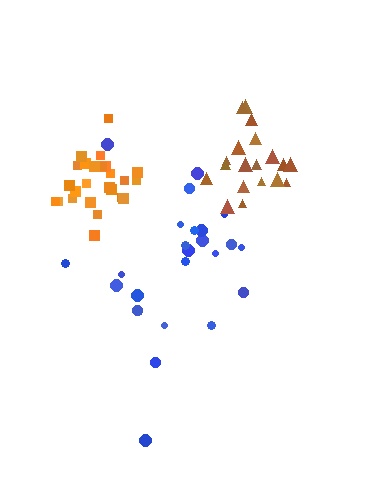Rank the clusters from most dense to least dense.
orange, brown, blue.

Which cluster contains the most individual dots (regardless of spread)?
Orange (26).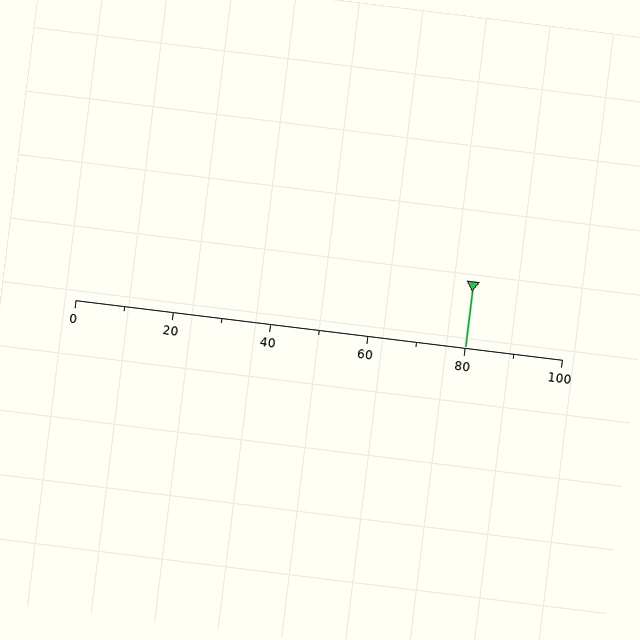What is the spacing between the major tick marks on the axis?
The major ticks are spaced 20 apart.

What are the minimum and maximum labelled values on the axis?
The axis runs from 0 to 100.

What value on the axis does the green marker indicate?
The marker indicates approximately 80.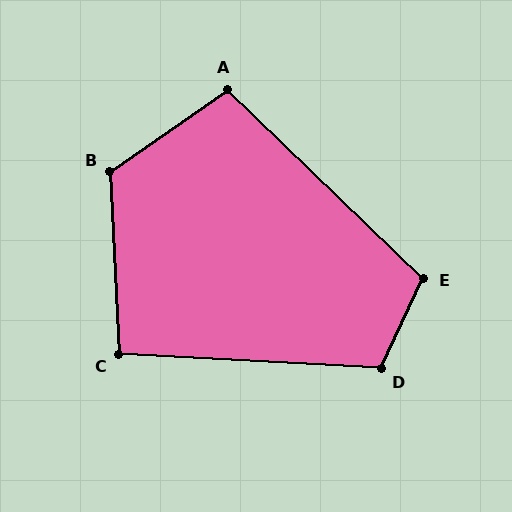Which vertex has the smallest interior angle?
C, at approximately 96 degrees.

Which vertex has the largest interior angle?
B, at approximately 122 degrees.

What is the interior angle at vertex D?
Approximately 112 degrees (obtuse).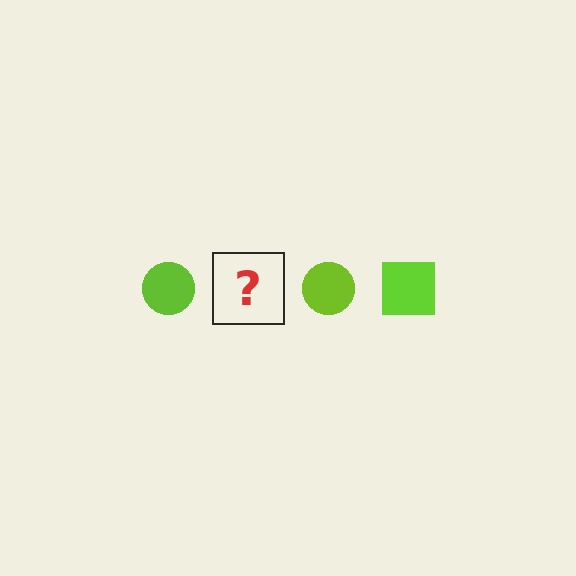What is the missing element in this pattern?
The missing element is a lime square.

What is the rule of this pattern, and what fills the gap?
The rule is that the pattern cycles through circle, square shapes in lime. The gap should be filled with a lime square.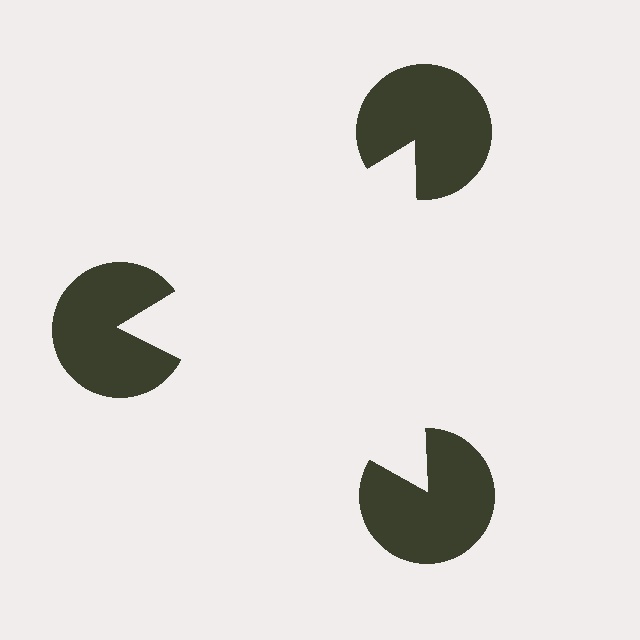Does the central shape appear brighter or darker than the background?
It typically appears slightly brighter than the background, even though no actual brightness change is drawn.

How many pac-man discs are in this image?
There are 3 — one at each vertex of the illusory triangle.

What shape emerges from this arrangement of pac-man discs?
An illusory triangle — its edges are inferred from the aligned wedge cuts in the pac-man discs, not physically drawn.